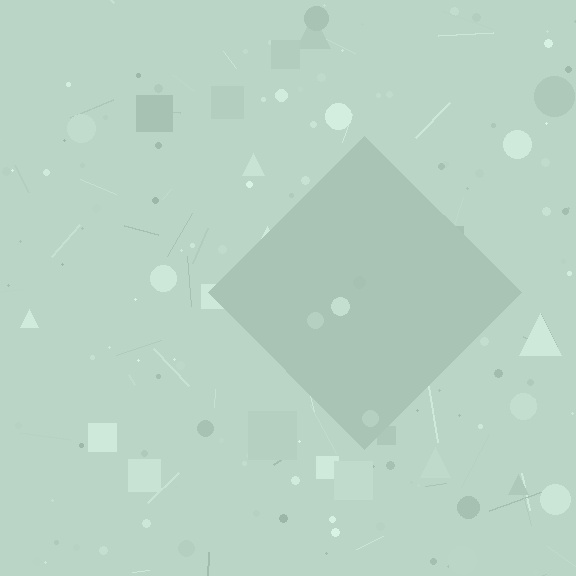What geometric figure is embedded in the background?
A diamond is embedded in the background.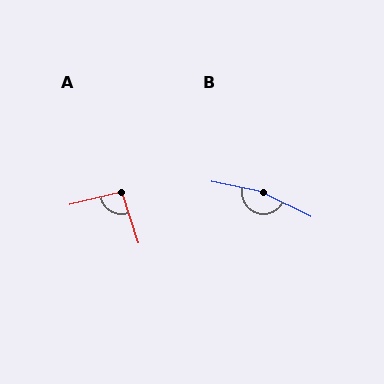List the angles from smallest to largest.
A (94°), B (165°).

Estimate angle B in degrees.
Approximately 165 degrees.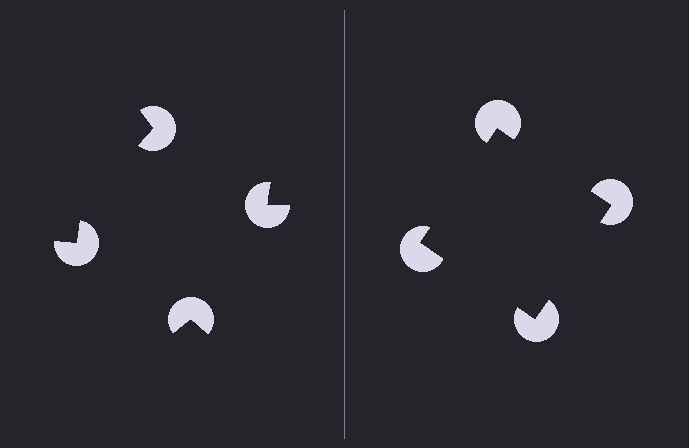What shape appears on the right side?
An illusory square.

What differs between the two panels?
The pac-man discs are positioned identically on both sides; only the wedge orientations differ. On the right they align to a square; on the left they are misaligned.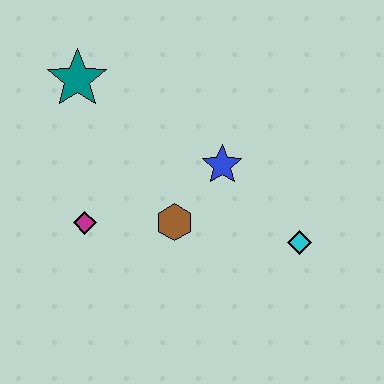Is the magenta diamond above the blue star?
No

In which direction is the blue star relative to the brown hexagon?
The blue star is above the brown hexagon.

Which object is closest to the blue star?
The brown hexagon is closest to the blue star.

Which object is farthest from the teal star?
The cyan diamond is farthest from the teal star.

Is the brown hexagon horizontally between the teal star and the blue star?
Yes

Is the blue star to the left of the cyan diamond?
Yes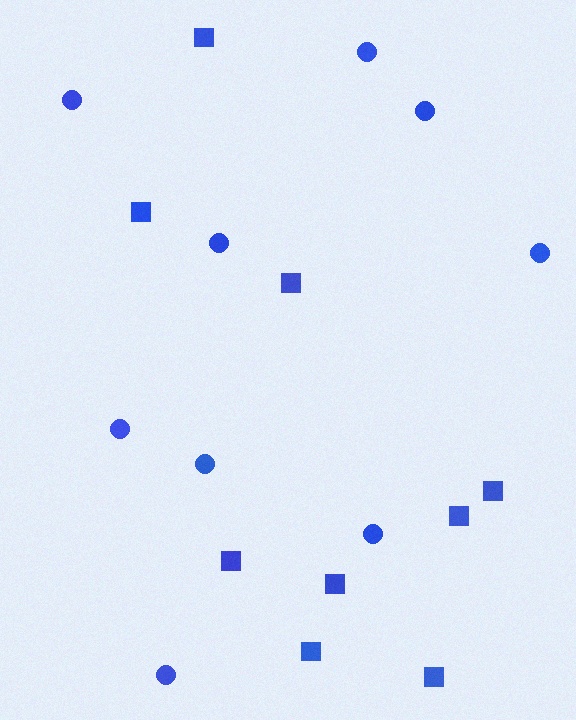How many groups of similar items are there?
There are 2 groups: one group of circles (9) and one group of squares (9).